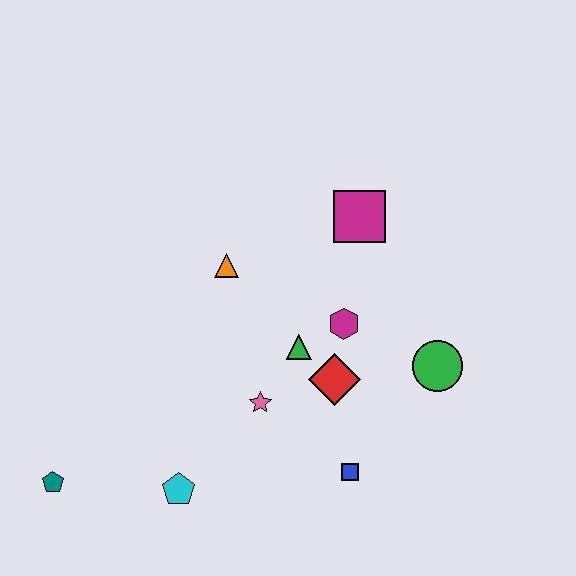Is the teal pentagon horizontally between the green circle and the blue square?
No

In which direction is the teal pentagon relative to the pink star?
The teal pentagon is to the left of the pink star.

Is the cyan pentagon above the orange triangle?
No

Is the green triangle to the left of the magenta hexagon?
Yes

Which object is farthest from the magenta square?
The teal pentagon is farthest from the magenta square.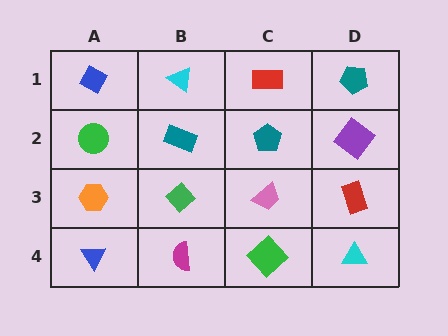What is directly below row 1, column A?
A green circle.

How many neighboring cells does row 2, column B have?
4.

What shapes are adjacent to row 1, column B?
A teal rectangle (row 2, column B), a blue diamond (row 1, column A), a red rectangle (row 1, column C).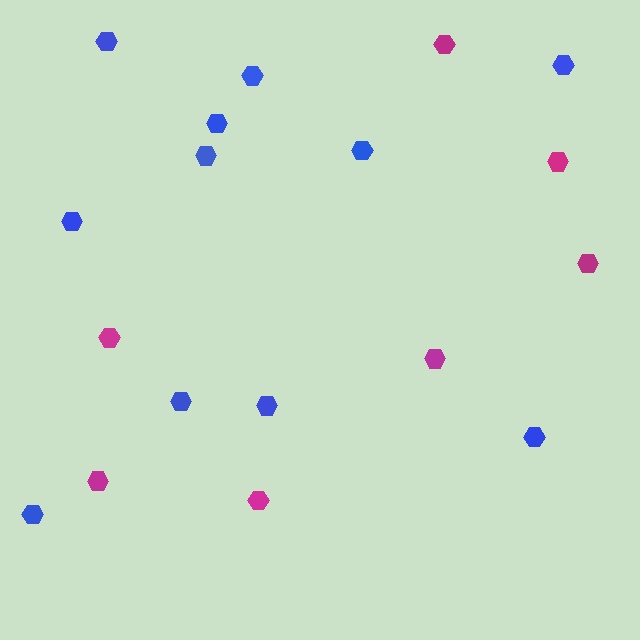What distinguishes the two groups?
There are 2 groups: one group of magenta hexagons (7) and one group of blue hexagons (11).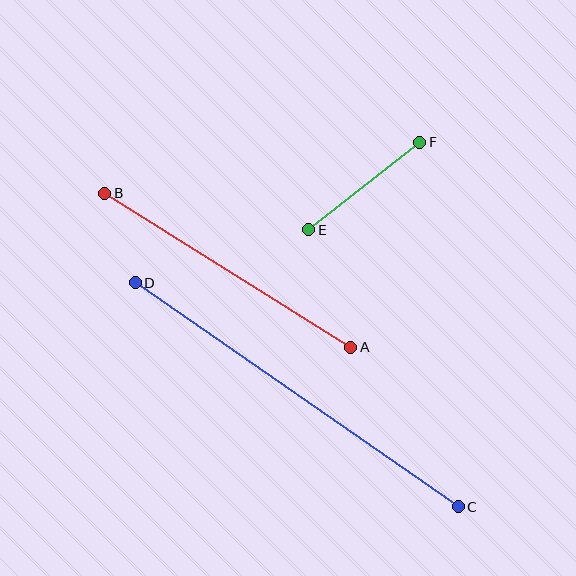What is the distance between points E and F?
The distance is approximately 141 pixels.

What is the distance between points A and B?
The distance is approximately 290 pixels.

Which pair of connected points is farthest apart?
Points C and D are farthest apart.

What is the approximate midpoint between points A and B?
The midpoint is at approximately (228, 270) pixels.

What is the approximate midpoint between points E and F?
The midpoint is at approximately (364, 186) pixels.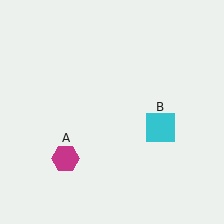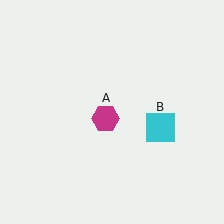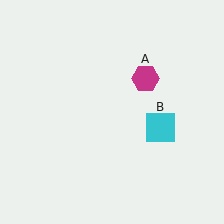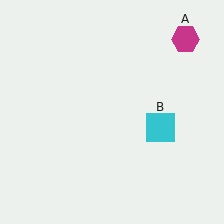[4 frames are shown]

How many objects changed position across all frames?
1 object changed position: magenta hexagon (object A).